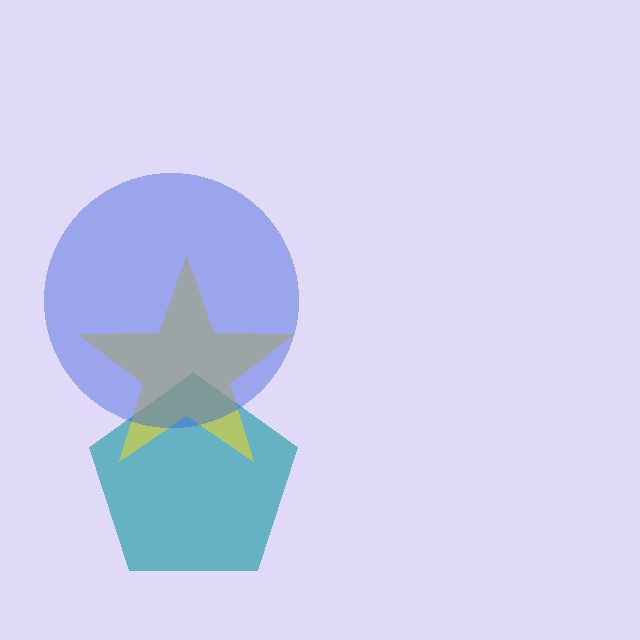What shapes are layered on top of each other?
The layered shapes are: a teal pentagon, a yellow star, a blue circle.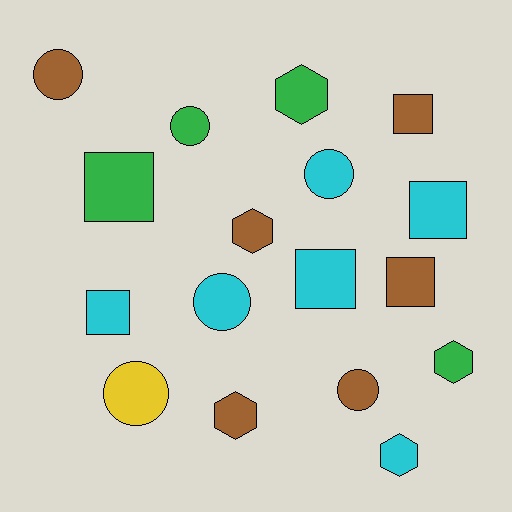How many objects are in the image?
There are 17 objects.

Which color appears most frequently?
Brown, with 6 objects.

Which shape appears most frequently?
Circle, with 6 objects.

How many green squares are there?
There is 1 green square.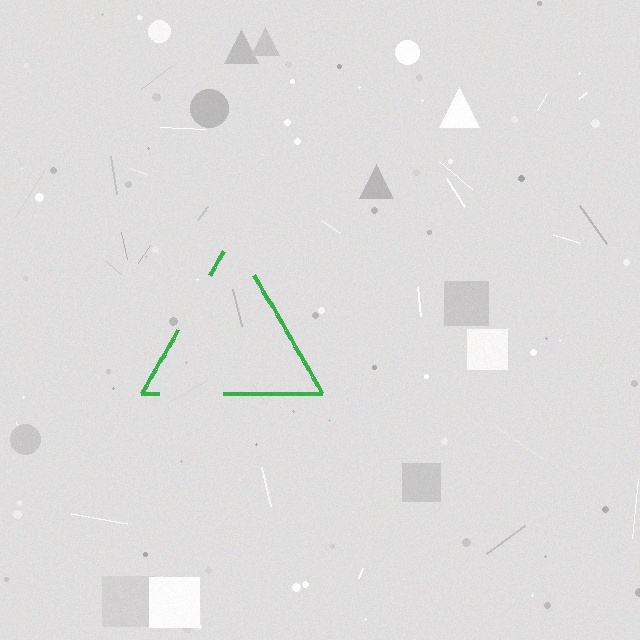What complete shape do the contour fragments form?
The contour fragments form a triangle.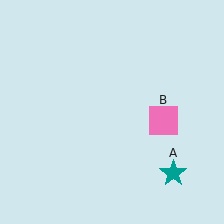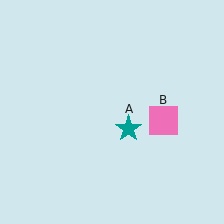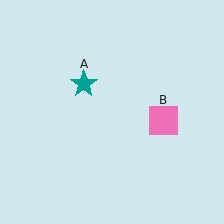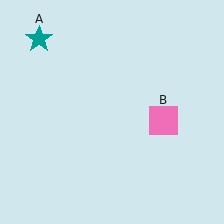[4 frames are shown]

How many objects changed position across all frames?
1 object changed position: teal star (object A).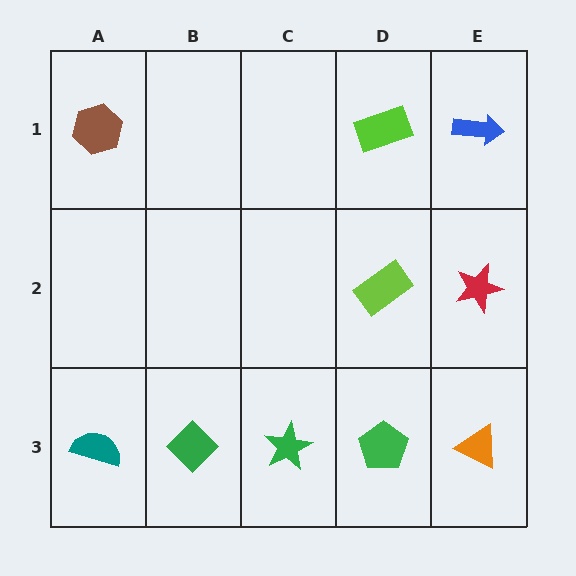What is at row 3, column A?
A teal semicircle.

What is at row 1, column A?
A brown hexagon.